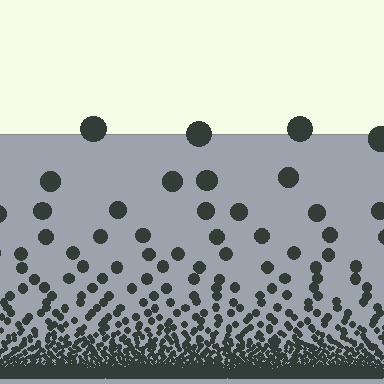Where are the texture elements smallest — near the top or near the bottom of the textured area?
Near the bottom.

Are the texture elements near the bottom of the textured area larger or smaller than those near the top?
Smaller. The gradient is inverted — elements near the bottom are smaller and denser.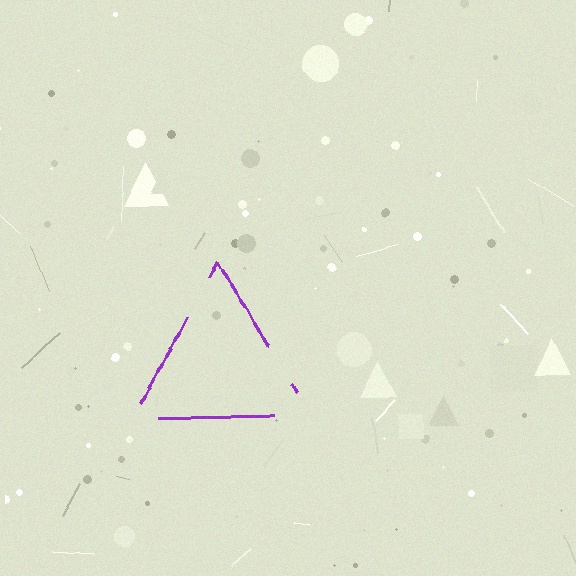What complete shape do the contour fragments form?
The contour fragments form a triangle.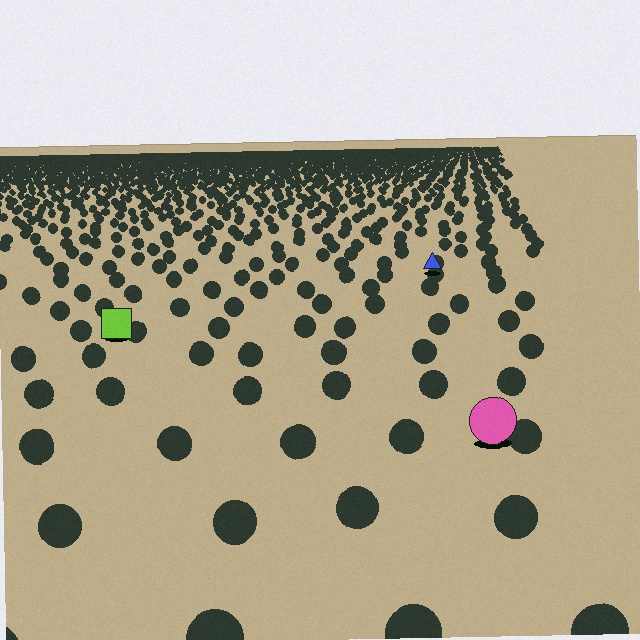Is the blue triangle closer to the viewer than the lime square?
No. The lime square is closer — you can tell from the texture gradient: the ground texture is coarser near it.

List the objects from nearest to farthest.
From nearest to farthest: the pink circle, the lime square, the blue triangle.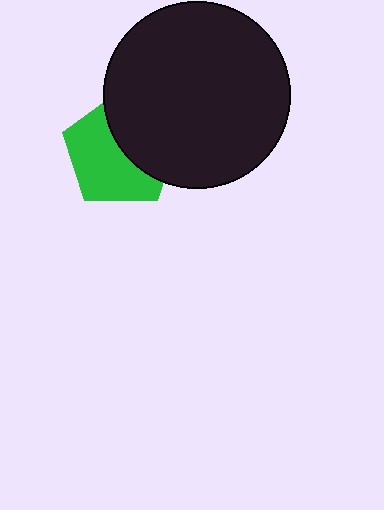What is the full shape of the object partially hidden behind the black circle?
The partially hidden object is a green pentagon.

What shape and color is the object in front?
The object in front is a black circle.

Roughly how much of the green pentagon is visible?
About half of it is visible (roughly 57%).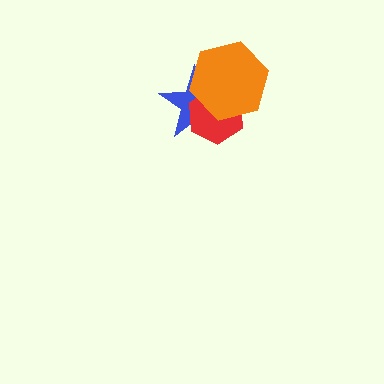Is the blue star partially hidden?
Yes, it is partially covered by another shape.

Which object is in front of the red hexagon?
The orange hexagon is in front of the red hexagon.